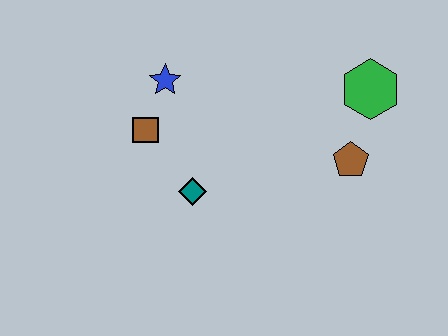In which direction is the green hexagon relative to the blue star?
The green hexagon is to the right of the blue star.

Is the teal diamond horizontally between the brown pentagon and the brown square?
Yes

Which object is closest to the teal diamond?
The brown square is closest to the teal diamond.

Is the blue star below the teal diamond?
No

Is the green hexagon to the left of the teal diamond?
No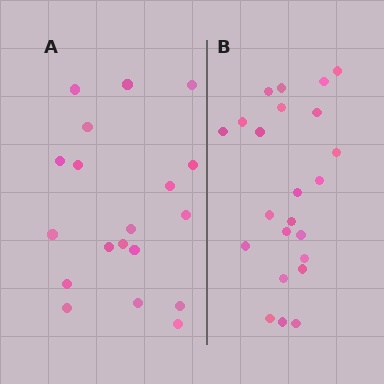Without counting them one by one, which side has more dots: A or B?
Region B (the right region) has more dots.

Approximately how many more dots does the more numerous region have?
Region B has about 4 more dots than region A.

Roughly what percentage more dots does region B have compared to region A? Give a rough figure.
About 20% more.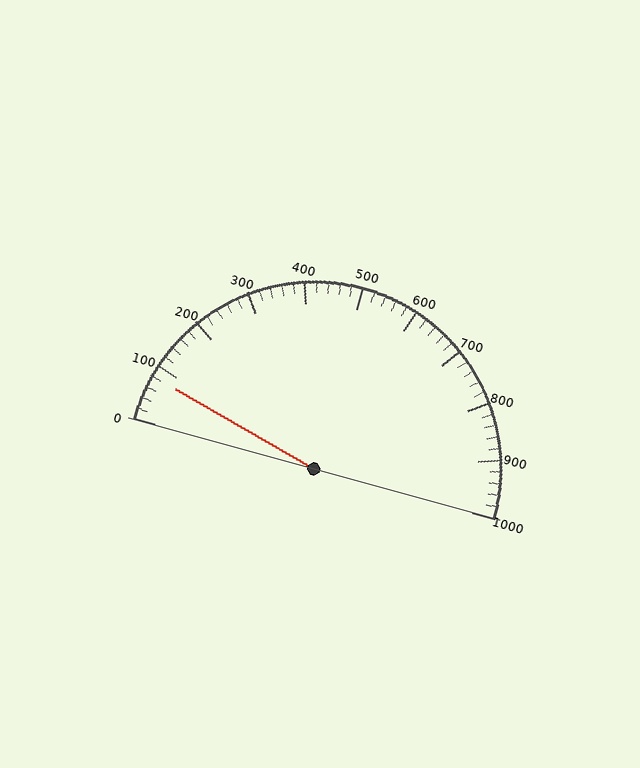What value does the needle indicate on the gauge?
The needle indicates approximately 80.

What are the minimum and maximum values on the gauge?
The gauge ranges from 0 to 1000.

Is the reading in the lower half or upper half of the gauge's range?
The reading is in the lower half of the range (0 to 1000).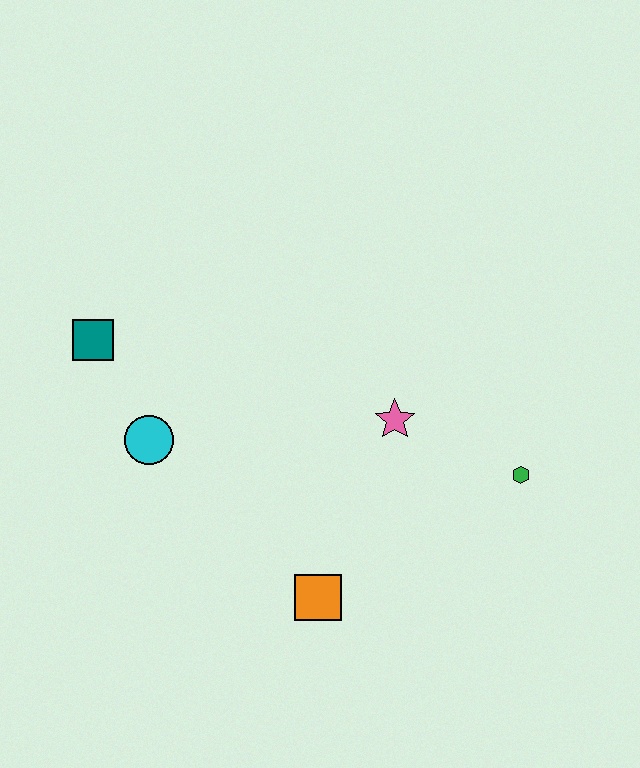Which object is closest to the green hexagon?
The pink star is closest to the green hexagon.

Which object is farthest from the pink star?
The teal square is farthest from the pink star.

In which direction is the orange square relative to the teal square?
The orange square is below the teal square.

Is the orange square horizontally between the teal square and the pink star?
Yes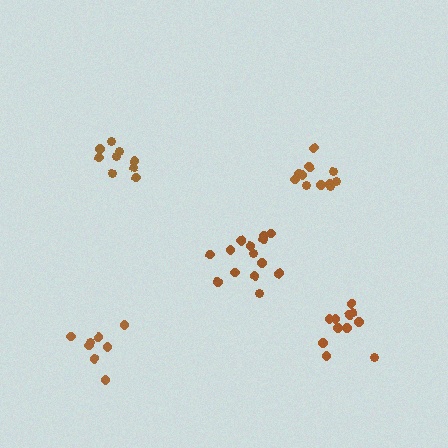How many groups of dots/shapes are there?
There are 5 groups.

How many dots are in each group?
Group 1: 8 dots, Group 2: 9 dots, Group 3: 11 dots, Group 4: 14 dots, Group 5: 11 dots (53 total).